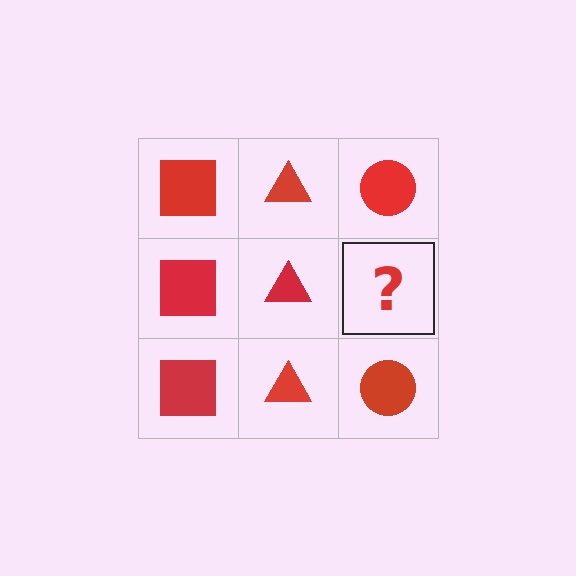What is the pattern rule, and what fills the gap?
The rule is that each column has a consistent shape. The gap should be filled with a red circle.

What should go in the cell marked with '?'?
The missing cell should contain a red circle.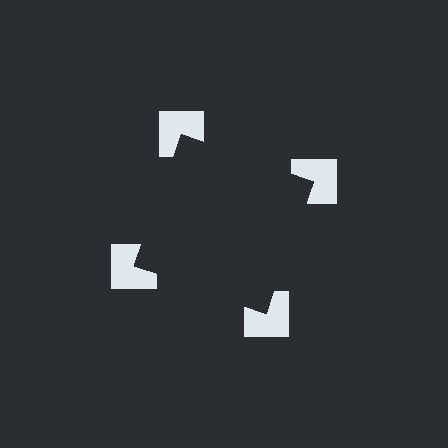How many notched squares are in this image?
There are 4 — one at each vertex of the illusory square.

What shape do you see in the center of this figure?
An illusory square — its edges are inferred from the aligned wedge cuts in the notched squares, not physically drawn.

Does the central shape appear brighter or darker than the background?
It typically appears slightly darker than the background, even though no actual brightness change is drawn.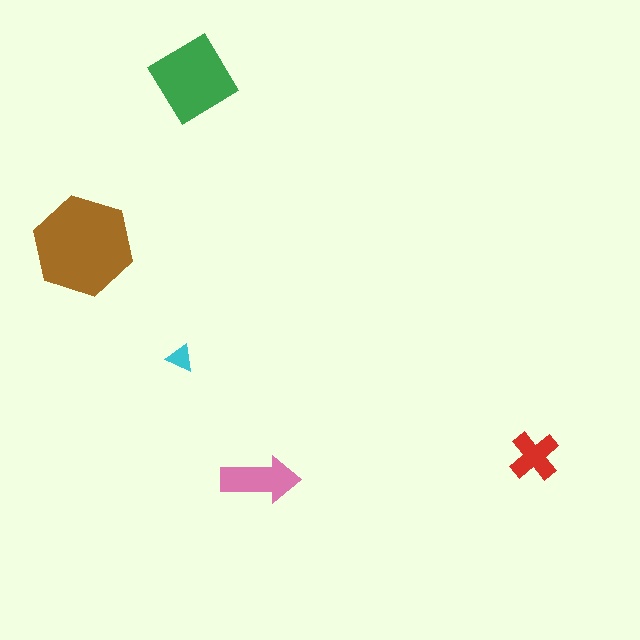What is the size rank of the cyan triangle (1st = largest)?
5th.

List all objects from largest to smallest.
The brown hexagon, the green diamond, the pink arrow, the red cross, the cyan triangle.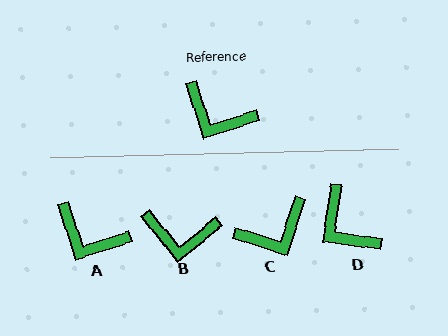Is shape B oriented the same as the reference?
No, it is off by about 21 degrees.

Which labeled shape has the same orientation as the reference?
A.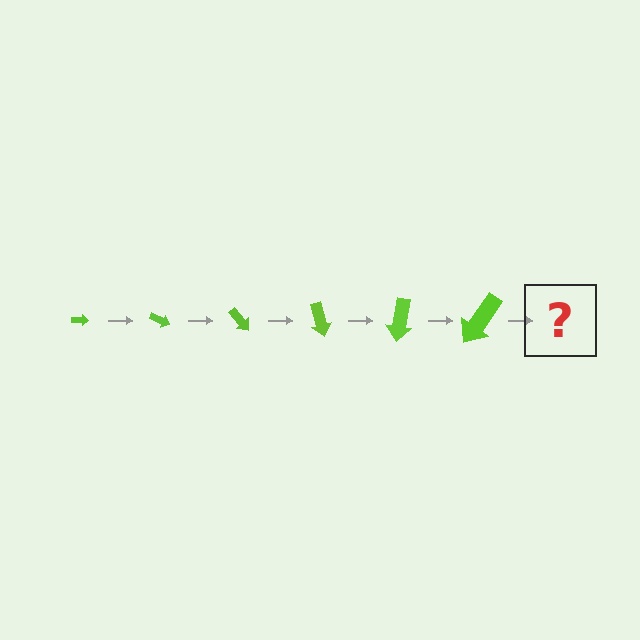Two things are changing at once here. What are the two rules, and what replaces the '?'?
The two rules are that the arrow grows larger each step and it rotates 25 degrees each step. The '?' should be an arrow, larger than the previous one and rotated 150 degrees from the start.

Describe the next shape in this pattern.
It should be an arrow, larger than the previous one and rotated 150 degrees from the start.